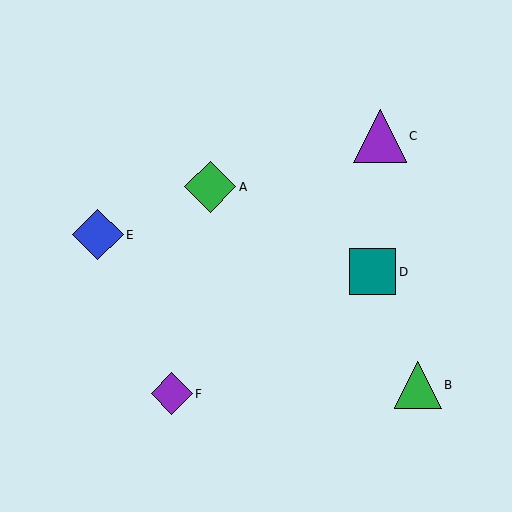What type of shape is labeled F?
Shape F is a purple diamond.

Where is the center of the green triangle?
The center of the green triangle is at (418, 385).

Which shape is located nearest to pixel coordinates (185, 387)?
The purple diamond (labeled F) at (172, 394) is nearest to that location.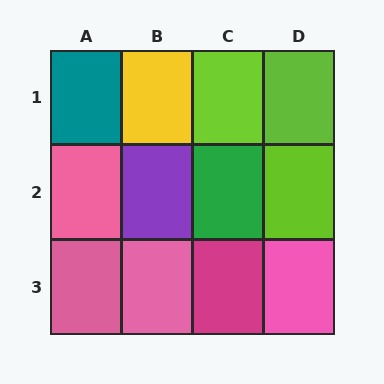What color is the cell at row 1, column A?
Teal.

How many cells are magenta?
1 cell is magenta.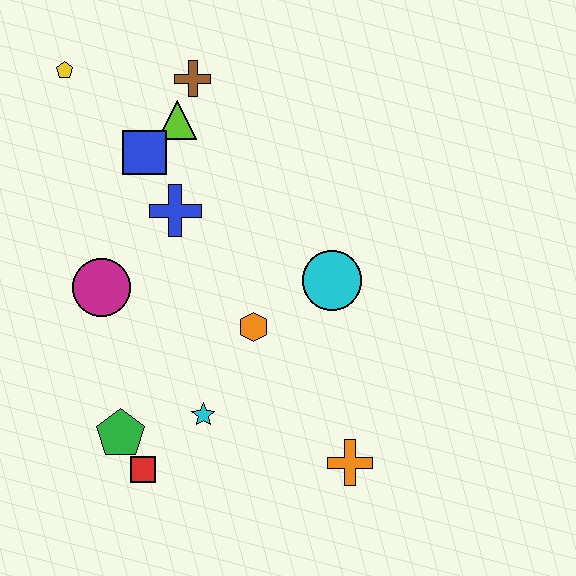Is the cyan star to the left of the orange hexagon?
Yes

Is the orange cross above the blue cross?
No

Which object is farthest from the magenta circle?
The orange cross is farthest from the magenta circle.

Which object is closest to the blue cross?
The blue square is closest to the blue cross.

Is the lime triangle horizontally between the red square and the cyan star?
Yes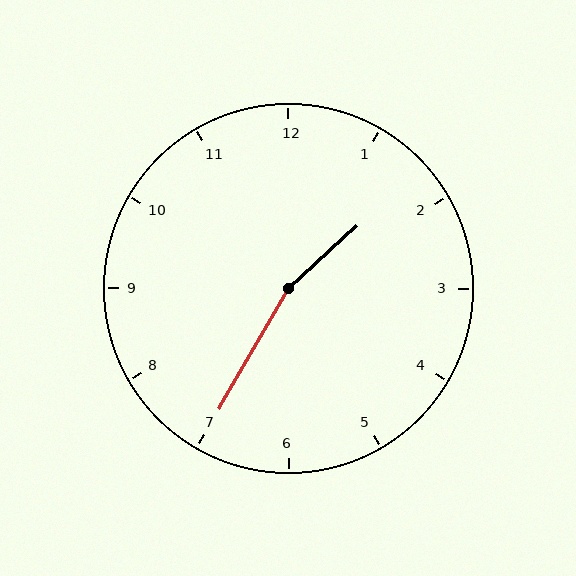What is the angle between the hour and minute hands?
Approximately 162 degrees.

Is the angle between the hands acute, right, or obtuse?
It is obtuse.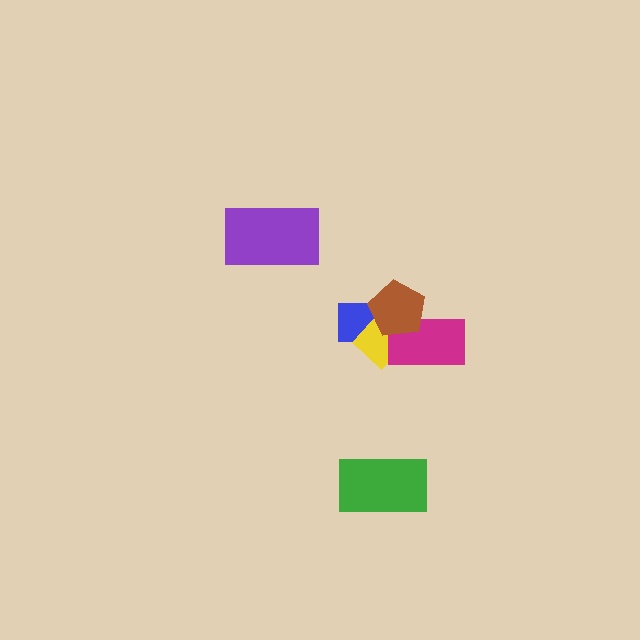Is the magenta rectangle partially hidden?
Yes, it is partially covered by another shape.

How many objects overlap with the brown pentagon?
3 objects overlap with the brown pentagon.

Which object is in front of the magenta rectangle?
The brown pentagon is in front of the magenta rectangle.